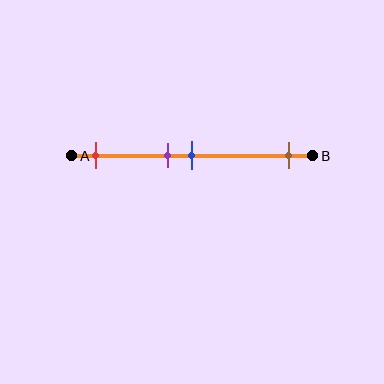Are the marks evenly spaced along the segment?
No, the marks are not evenly spaced.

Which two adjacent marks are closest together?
The purple and blue marks are the closest adjacent pair.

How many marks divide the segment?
There are 4 marks dividing the segment.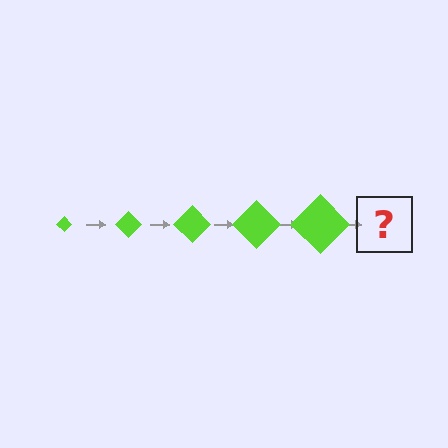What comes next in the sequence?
The next element should be a lime diamond, larger than the previous one.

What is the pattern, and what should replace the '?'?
The pattern is that the diamond gets progressively larger each step. The '?' should be a lime diamond, larger than the previous one.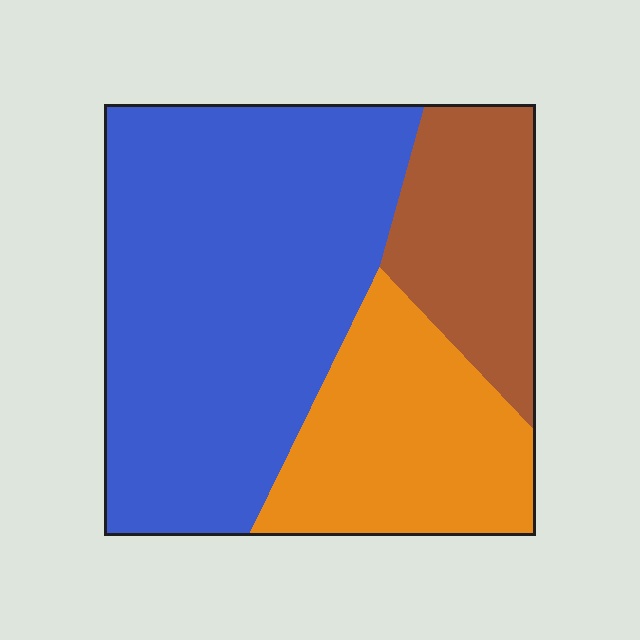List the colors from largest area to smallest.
From largest to smallest: blue, orange, brown.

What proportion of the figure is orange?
Orange takes up between a sixth and a third of the figure.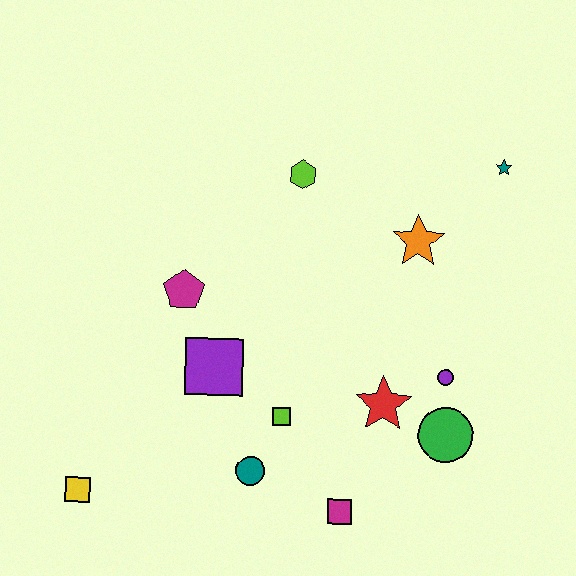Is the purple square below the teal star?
Yes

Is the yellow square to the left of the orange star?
Yes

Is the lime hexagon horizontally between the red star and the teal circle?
Yes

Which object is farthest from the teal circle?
The teal star is farthest from the teal circle.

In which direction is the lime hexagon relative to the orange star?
The lime hexagon is to the left of the orange star.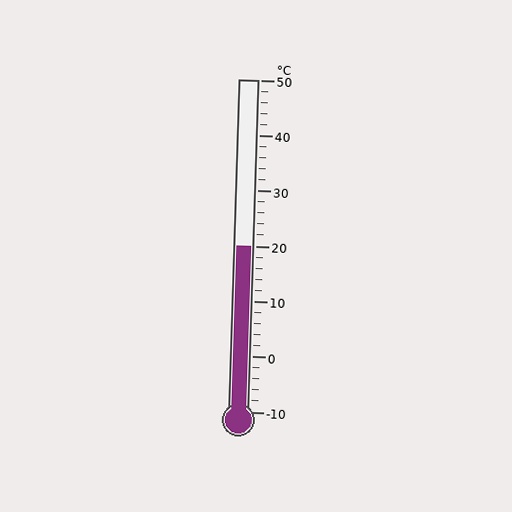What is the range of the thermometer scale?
The thermometer scale ranges from -10°C to 50°C.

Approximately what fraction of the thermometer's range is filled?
The thermometer is filled to approximately 50% of its range.